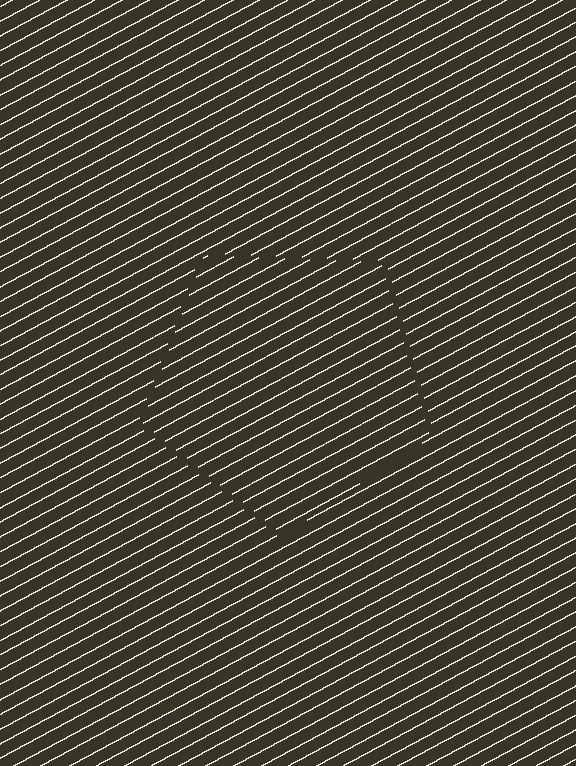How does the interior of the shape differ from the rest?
The interior of the shape contains the same grating, shifted by half a period — the contour is defined by the phase discontinuity where line-ends from the inner and outer gratings abut.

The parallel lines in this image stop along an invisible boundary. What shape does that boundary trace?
An illusory pentagon. The interior of the shape contains the same grating, shifted by half a period — the contour is defined by the phase discontinuity where line-ends from the inner and outer gratings abut.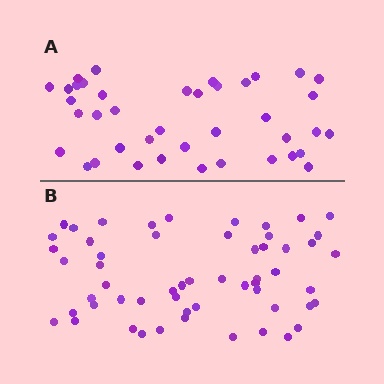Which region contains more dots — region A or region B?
Region B (the bottom region) has more dots.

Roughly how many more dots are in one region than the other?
Region B has approximately 15 more dots than region A.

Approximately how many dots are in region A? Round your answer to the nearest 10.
About 40 dots.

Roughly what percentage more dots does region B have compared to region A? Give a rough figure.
About 40% more.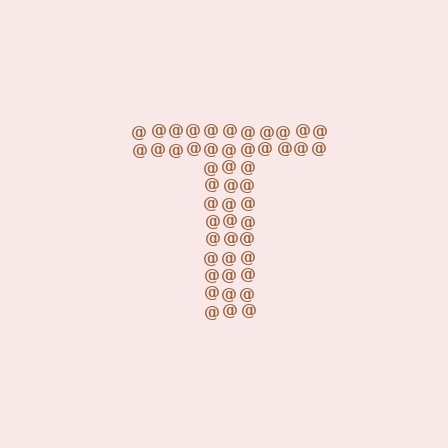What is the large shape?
The large shape is the letter T.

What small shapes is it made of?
It is made of small at signs.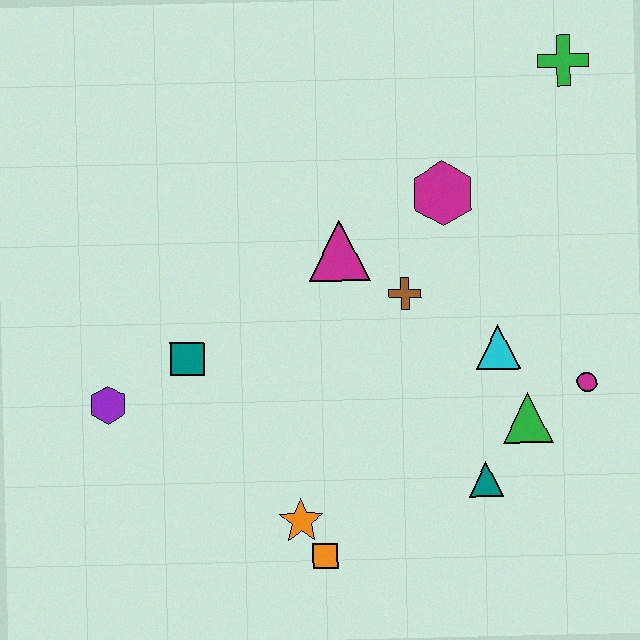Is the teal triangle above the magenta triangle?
No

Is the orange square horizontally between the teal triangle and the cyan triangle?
No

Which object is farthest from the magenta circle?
The purple hexagon is farthest from the magenta circle.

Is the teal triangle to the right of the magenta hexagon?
Yes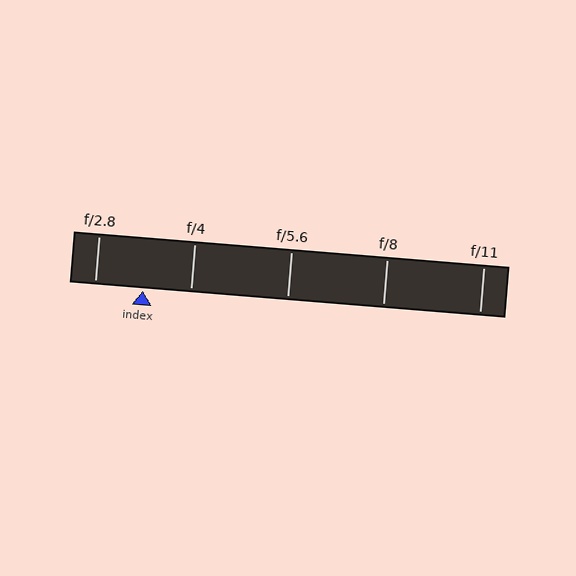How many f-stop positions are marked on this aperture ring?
There are 5 f-stop positions marked.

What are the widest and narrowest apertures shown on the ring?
The widest aperture shown is f/2.8 and the narrowest is f/11.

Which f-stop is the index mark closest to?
The index mark is closest to f/4.